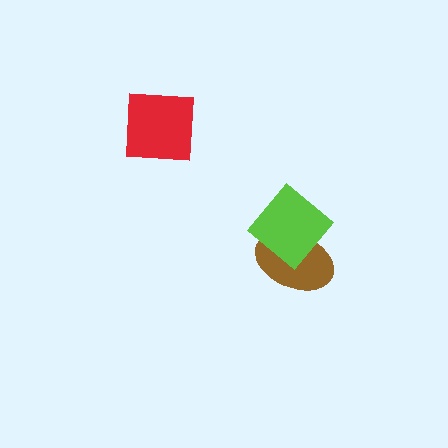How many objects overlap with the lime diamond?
1 object overlaps with the lime diamond.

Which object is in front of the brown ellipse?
The lime diamond is in front of the brown ellipse.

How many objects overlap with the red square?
0 objects overlap with the red square.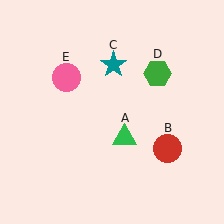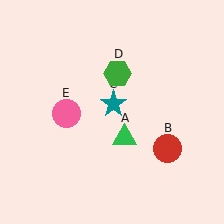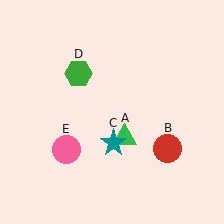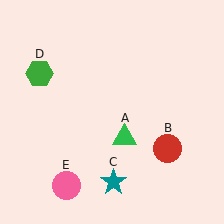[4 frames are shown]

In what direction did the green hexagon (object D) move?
The green hexagon (object D) moved left.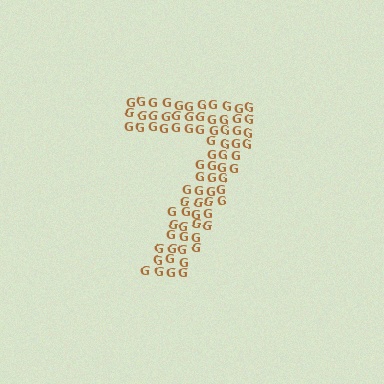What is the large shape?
The large shape is the digit 7.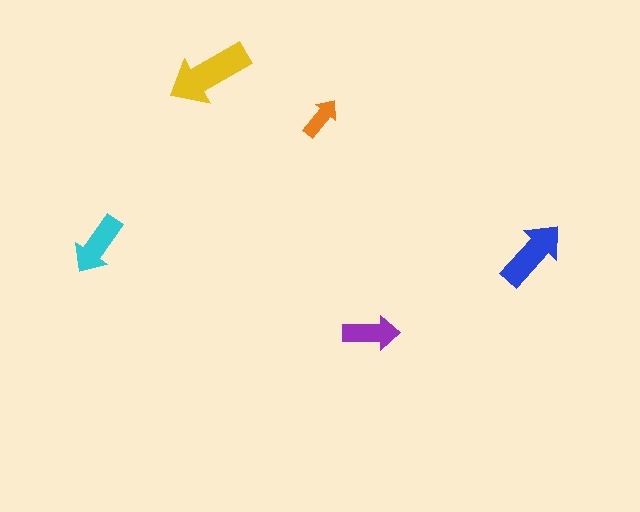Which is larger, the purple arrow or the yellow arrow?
The yellow one.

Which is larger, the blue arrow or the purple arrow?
The blue one.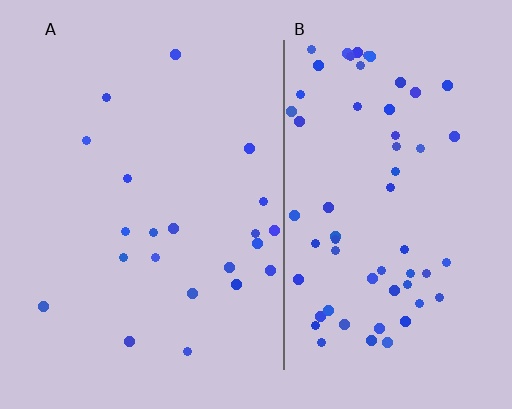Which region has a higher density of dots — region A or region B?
B (the right).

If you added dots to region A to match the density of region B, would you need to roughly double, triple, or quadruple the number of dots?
Approximately triple.